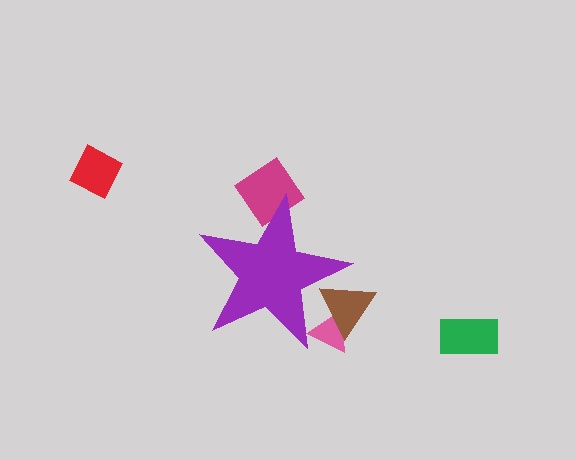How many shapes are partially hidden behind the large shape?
3 shapes are partially hidden.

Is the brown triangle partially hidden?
Yes, the brown triangle is partially hidden behind the purple star.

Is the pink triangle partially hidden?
Yes, the pink triangle is partially hidden behind the purple star.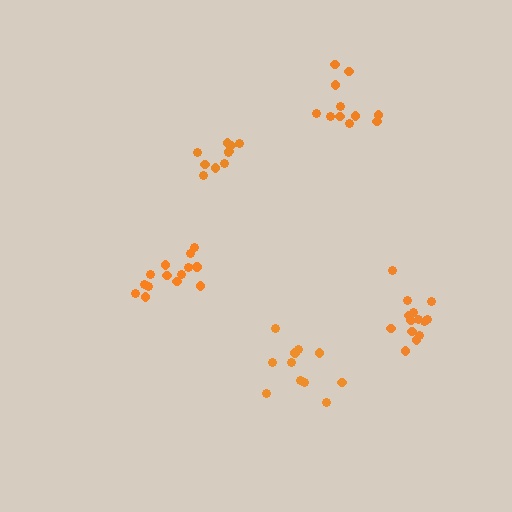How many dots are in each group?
Group 1: 14 dots, Group 2: 11 dots, Group 3: 11 dots, Group 4: 10 dots, Group 5: 14 dots (60 total).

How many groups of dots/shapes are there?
There are 5 groups.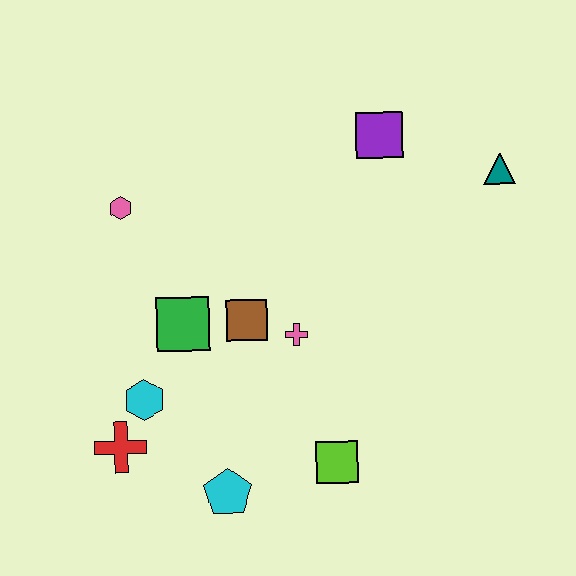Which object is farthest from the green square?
The teal triangle is farthest from the green square.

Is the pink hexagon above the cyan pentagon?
Yes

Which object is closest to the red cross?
The cyan hexagon is closest to the red cross.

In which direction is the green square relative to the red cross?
The green square is above the red cross.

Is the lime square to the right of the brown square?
Yes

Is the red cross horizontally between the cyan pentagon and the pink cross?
No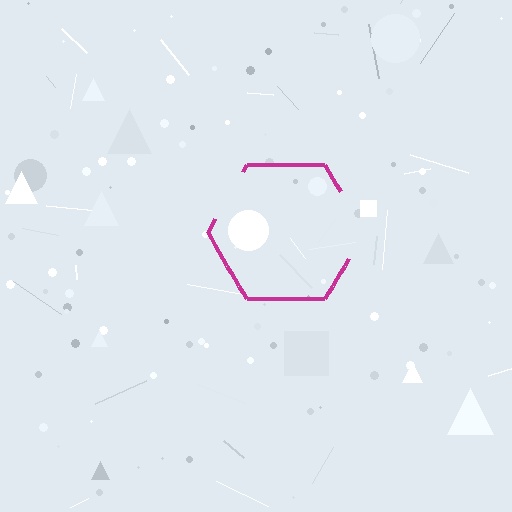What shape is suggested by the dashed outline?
The dashed outline suggests a hexagon.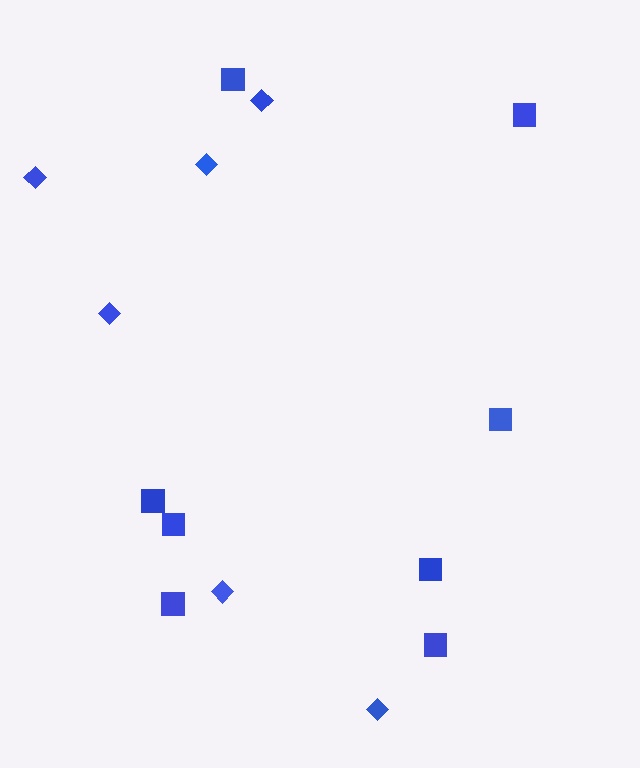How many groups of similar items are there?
There are 2 groups: one group of diamonds (6) and one group of squares (8).